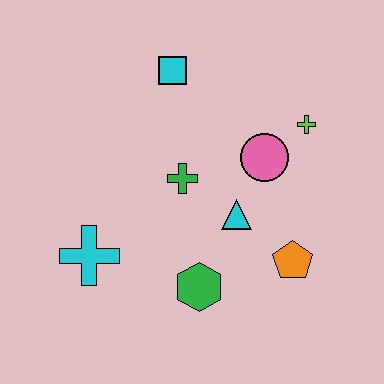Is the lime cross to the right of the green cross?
Yes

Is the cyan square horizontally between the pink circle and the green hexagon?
No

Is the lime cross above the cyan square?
No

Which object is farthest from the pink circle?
The cyan cross is farthest from the pink circle.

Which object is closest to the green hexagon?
The cyan triangle is closest to the green hexagon.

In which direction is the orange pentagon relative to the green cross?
The orange pentagon is to the right of the green cross.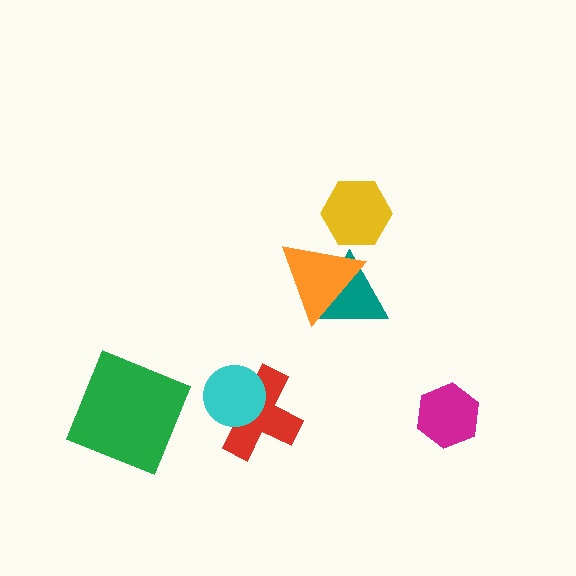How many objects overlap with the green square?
0 objects overlap with the green square.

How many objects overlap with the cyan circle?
1 object overlaps with the cyan circle.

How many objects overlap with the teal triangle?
1 object overlaps with the teal triangle.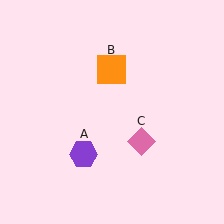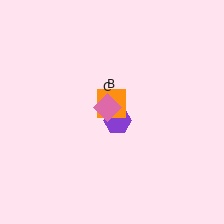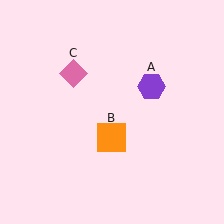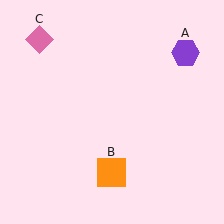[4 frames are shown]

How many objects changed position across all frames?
3 objects changed position: purple hexagon (object A), orange square (object B), pink diamond (object C).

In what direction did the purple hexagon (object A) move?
The purple hexagon (object A) moved up and to the right.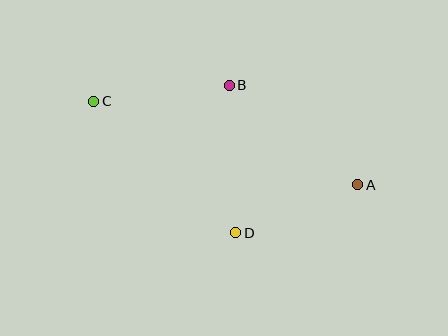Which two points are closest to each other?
Points A and D are closest to each other.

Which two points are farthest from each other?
Points A and C are farthest from each other.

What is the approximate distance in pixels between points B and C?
The distance between B and C is approximately 137 pixels.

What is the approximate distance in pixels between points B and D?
The distance between B and D is approximately 148 pixels.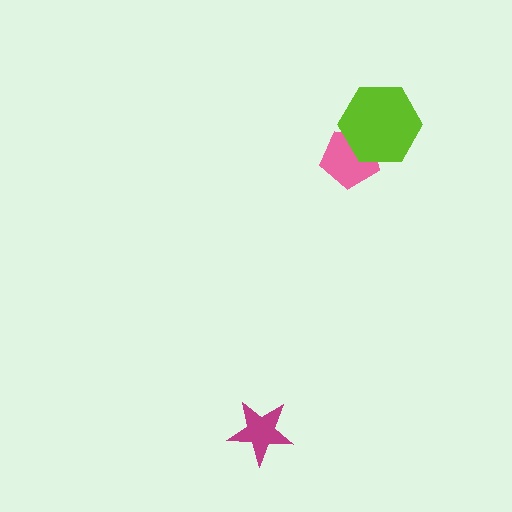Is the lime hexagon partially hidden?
No, no other shape covers it.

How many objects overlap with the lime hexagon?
1 object overlaps with the lime hexagon.